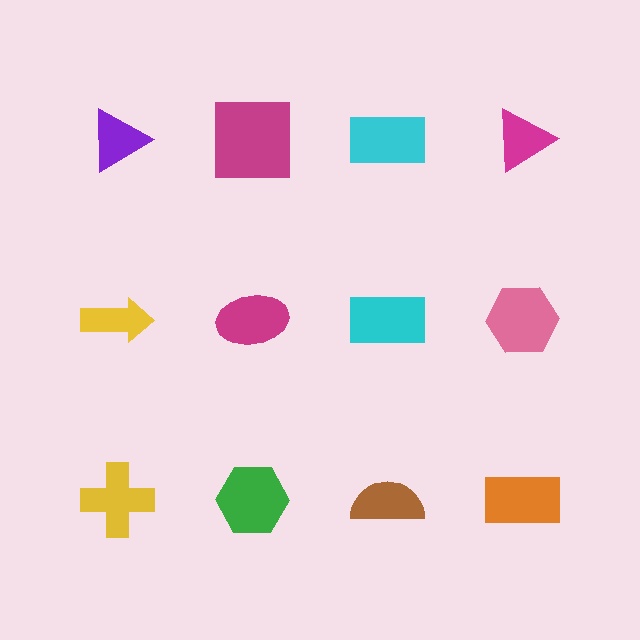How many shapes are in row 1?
4 shapes.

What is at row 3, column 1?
A yellow cross.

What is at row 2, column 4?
A pink hexagon.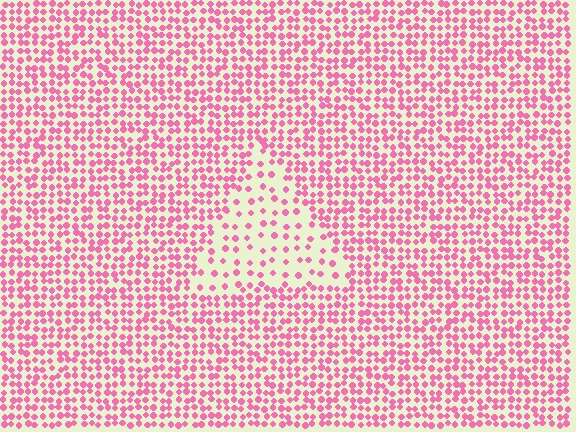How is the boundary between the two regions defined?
The boundary is defined by a change in element density (approximately 2.4x ratio). All elements are the same color, size, and shape.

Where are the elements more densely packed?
The elements are more densely packed outside the triangle boundary.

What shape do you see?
I see a triangle.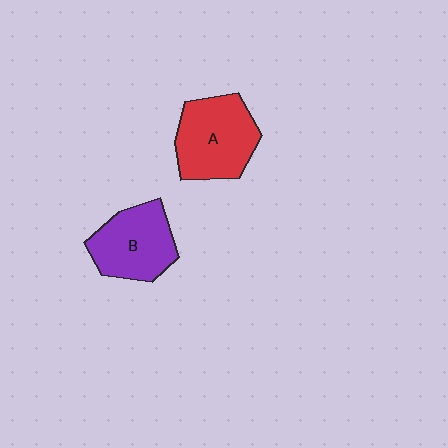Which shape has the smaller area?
Shape B (purple).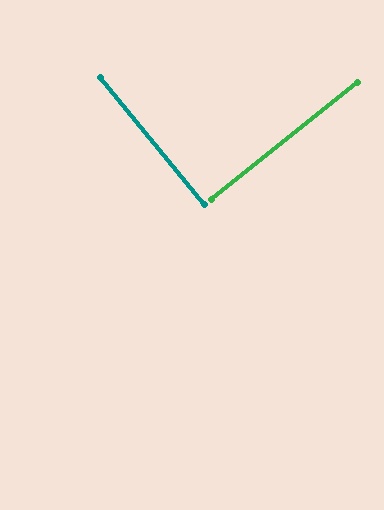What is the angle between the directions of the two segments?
Approximately 89 degrees.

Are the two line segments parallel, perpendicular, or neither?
Perpendicular — they meet at approximately 89°.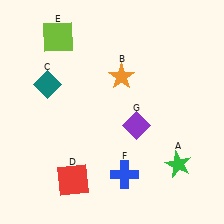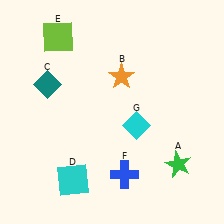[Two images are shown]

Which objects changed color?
D changed from red to cyan. G changed from purple to cyan.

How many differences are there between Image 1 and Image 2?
There are 2 differences between the two images.